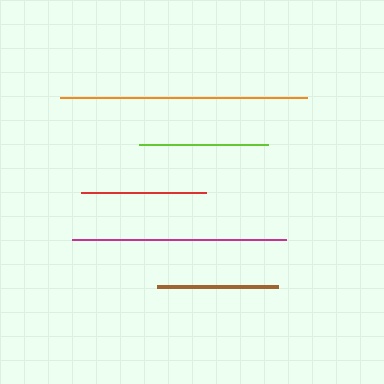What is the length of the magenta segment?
The magenta segment is approximately 214 pixels long.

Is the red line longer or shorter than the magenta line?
The magenta line is longer than the red line.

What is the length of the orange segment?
The orange segment is approximately 247 pixels long.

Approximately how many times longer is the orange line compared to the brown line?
The orange line is approximately 2.0 times the length of the brown line.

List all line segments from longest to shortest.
From longest to shortest: orange, magenta, lime, red, brown.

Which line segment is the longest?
The orange line is the longest at approximately 247 pixels.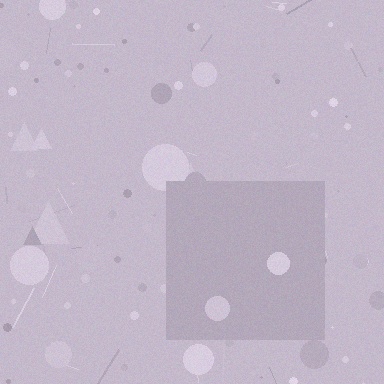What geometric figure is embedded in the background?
A square is embedded in the background.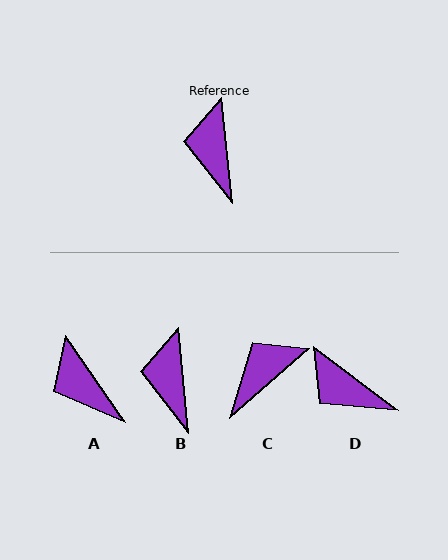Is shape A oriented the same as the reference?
No, it is off by about 29 degrees.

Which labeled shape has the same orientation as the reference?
B.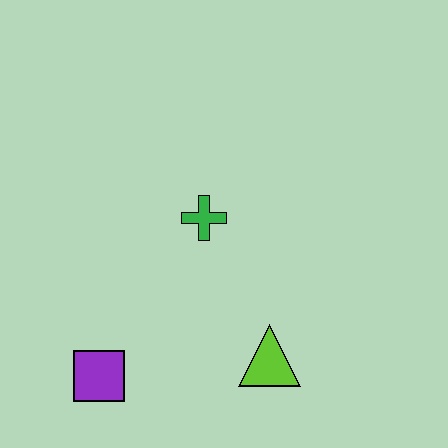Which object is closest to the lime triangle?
The green cross is closest to the lime triangle.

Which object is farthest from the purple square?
The green cross is farthest from the purple square.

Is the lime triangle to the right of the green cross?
Yes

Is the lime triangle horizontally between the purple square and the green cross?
No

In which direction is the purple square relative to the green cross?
The purple square is below the green cross.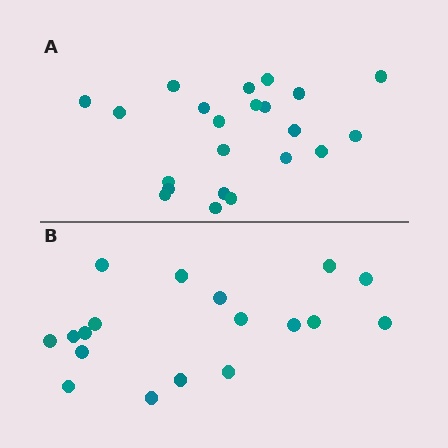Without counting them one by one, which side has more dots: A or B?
Region A (the top region) has more dots.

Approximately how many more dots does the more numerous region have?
Region A has about 4 more dots than region B.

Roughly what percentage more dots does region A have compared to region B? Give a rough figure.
About 20% more.